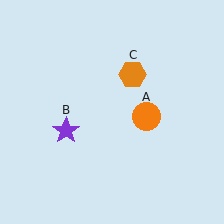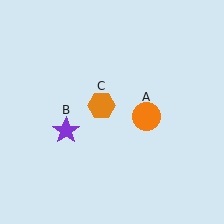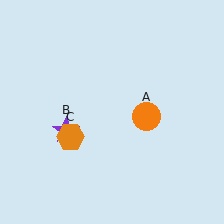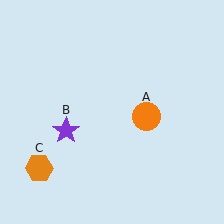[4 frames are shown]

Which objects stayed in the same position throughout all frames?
Orange circle (object A) and purple star (object B) remained stationary.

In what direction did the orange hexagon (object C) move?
The orange hexagon (object C) moved down and to the left.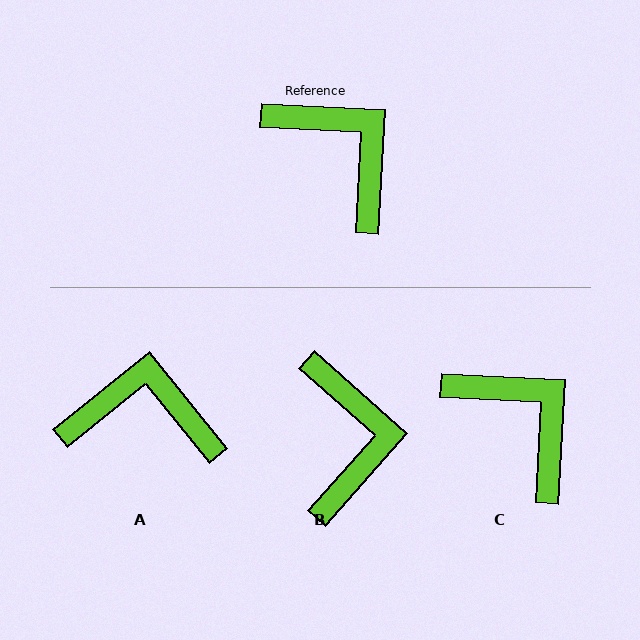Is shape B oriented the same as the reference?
No, it is off by about 38 degrees.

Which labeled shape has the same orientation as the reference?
C.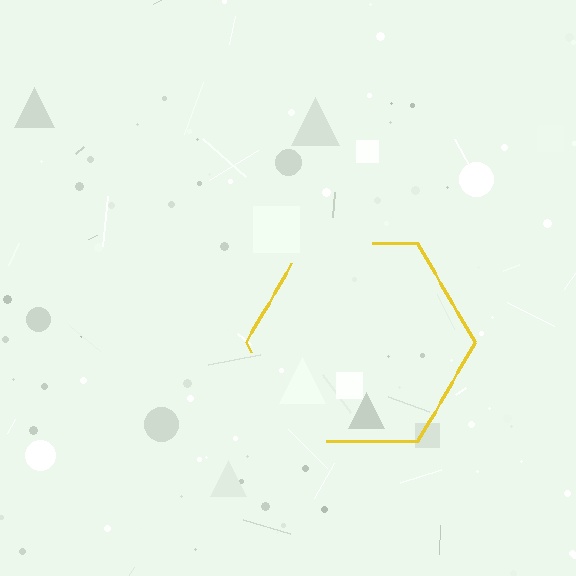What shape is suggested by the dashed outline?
The dashed outline suggests a hexagon.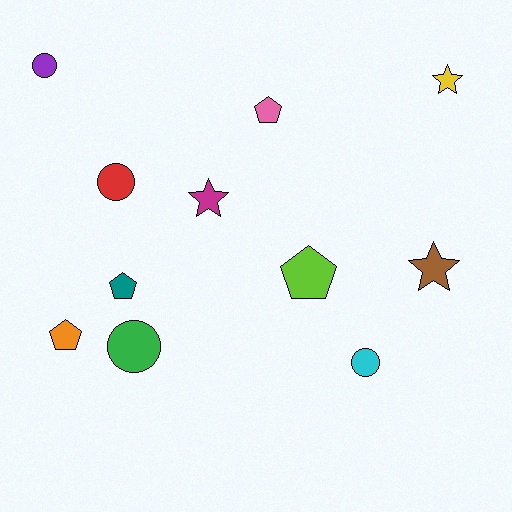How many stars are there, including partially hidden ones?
There are 3 stars.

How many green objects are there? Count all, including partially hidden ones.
There is 1 green object.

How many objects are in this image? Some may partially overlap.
There are 11 objects.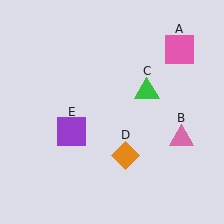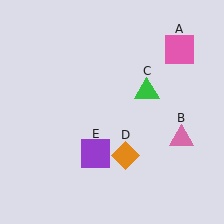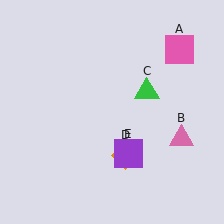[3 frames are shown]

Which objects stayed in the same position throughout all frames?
Pink square (object A) and pink triangle (object B) and green triangle (object C) and orange diamond (object D) remained stationary.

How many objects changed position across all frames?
1 object changed position: purple square (object E).